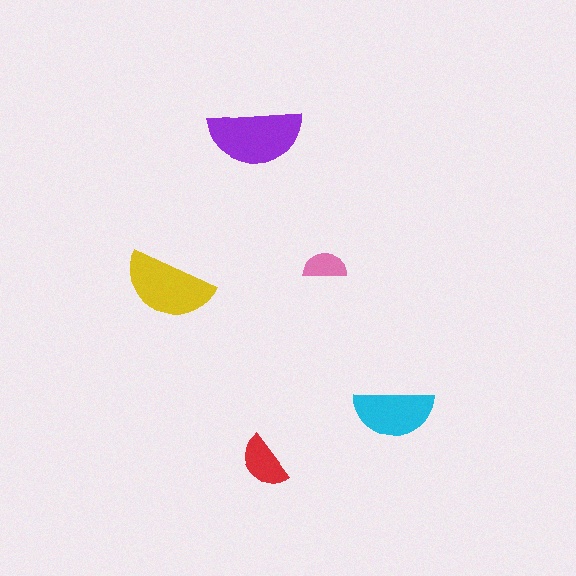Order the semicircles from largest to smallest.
the purple one, the yellow one, the cyan one, the red one, the pink one.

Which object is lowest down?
The red semicircle is bottommost.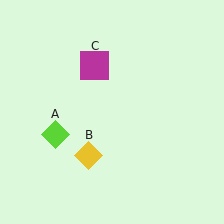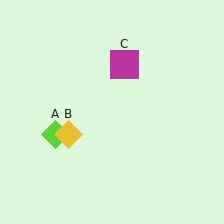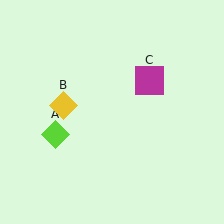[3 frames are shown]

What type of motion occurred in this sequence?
The yellow diamond (object B), magenta square (object C) rotated clockwise around the center of the scene.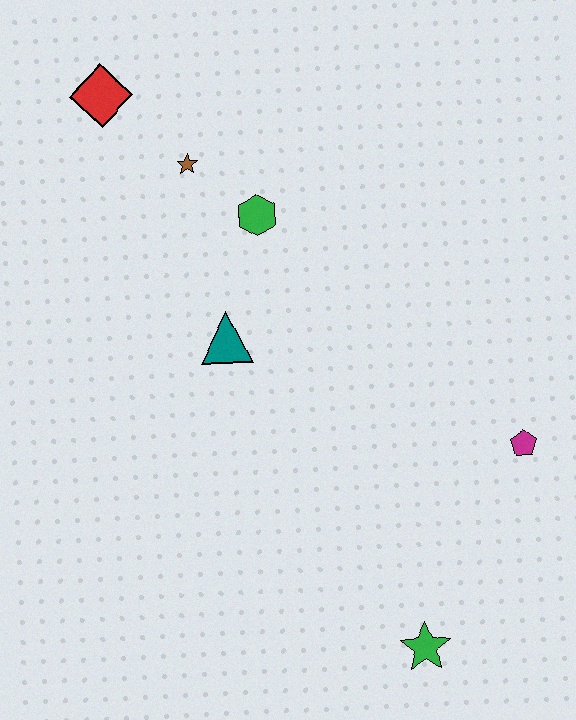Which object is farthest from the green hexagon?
The green star is farthest from the green hexagon.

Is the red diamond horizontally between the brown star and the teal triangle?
No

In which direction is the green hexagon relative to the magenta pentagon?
The green hexagon is to the left of the magenta pentagon.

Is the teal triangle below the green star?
No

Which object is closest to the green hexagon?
The brown star is closest to the green hexagon.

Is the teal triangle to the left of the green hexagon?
Yes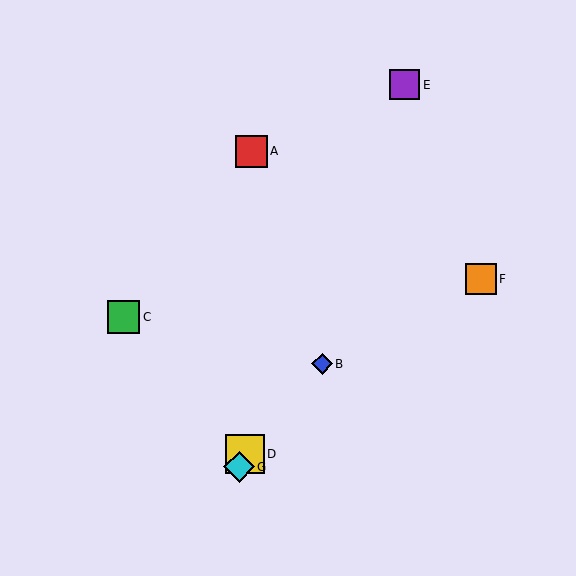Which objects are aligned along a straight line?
Objects D, E, G are aligned along a straight line.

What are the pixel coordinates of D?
Object D is at (245, 454).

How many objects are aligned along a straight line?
3 objects (D, E, G) are aligned along a straight line.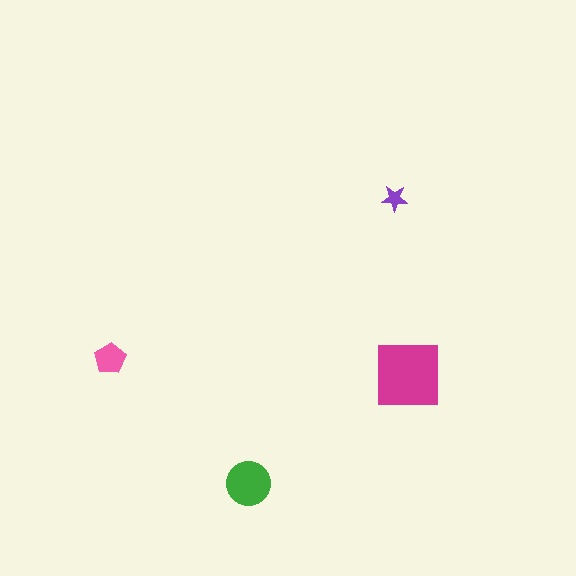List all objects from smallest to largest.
The purple star, the pink pentagon, the green circle, the magenta square.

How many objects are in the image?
There are 4 objects in the image.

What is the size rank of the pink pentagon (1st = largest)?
3rd.